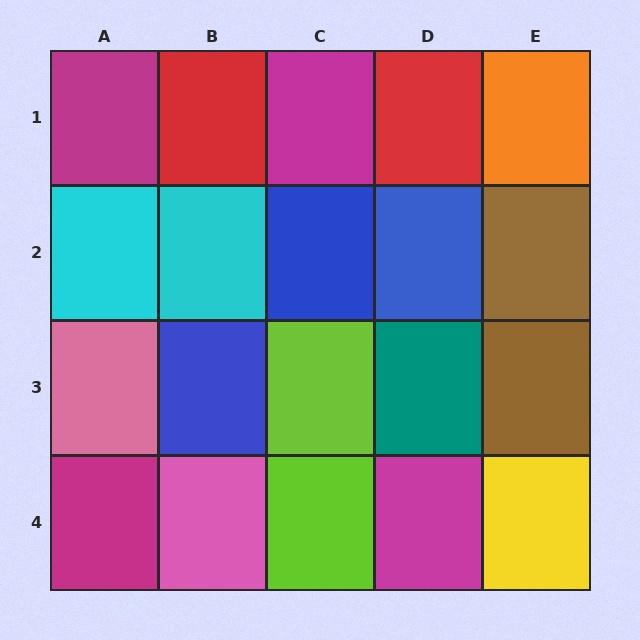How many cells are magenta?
4 cells are magenta.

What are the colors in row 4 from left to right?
Magenta, pink, lime, magenta, yellow.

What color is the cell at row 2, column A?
Cyan.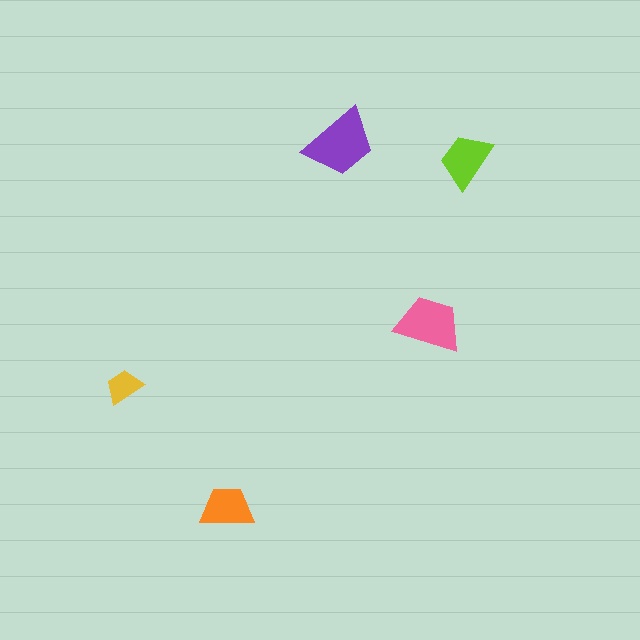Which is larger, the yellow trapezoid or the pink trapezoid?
The pink one.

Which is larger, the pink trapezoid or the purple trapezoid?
The purple one.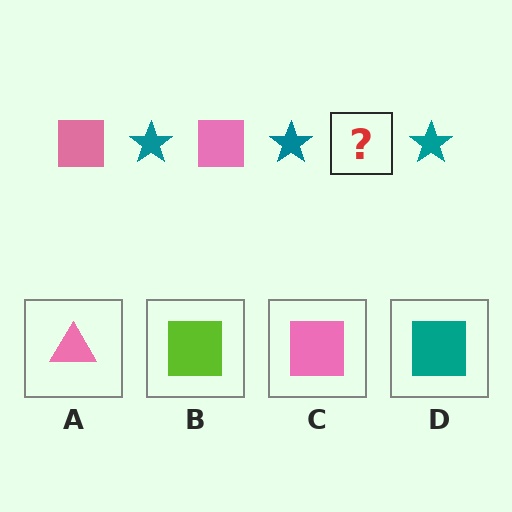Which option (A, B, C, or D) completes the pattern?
C.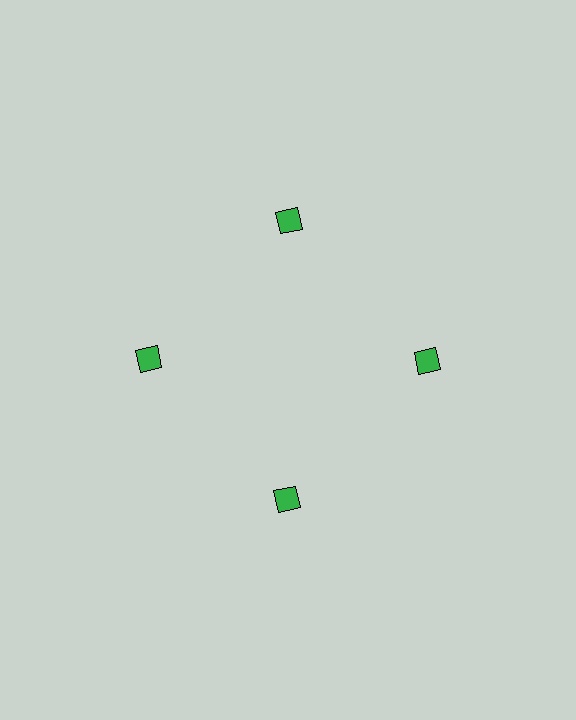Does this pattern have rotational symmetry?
Yes, this pattern has 4-fold rotational symmetry. It looks the same after rotating 90 degrees around the center.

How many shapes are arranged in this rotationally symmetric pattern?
There are 4 shapes, arranged in 4 groups of 1.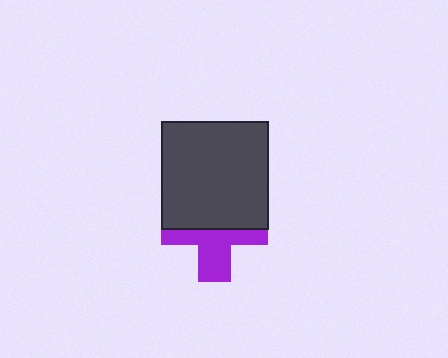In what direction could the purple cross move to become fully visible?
The purple cross could move down. That would shift it out from behind the dark gray square entirely.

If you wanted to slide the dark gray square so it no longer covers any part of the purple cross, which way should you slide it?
Slide it up — that is the most direct way to separate the two shapes.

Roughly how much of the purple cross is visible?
About half of it is visible (roughly 48%).